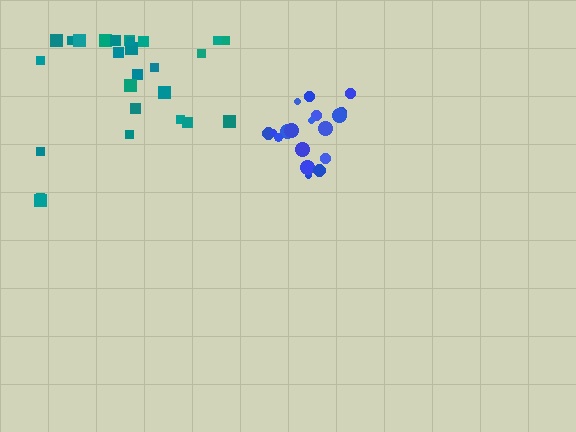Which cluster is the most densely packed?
Blue.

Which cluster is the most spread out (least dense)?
Teal.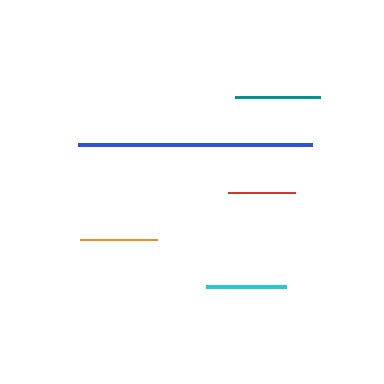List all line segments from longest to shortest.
From longest to shortest: blue, teal, cyan, orange, red.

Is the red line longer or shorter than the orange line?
The orange line is longer than the red line.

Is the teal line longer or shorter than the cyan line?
The teal line is longer than the cyan line.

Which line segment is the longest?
The blue line is the longest at approximately 234 pixels.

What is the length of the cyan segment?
The cyan segment is approximately 79 pixels long.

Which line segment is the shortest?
The red line is the shortest at approximately 67 pixels.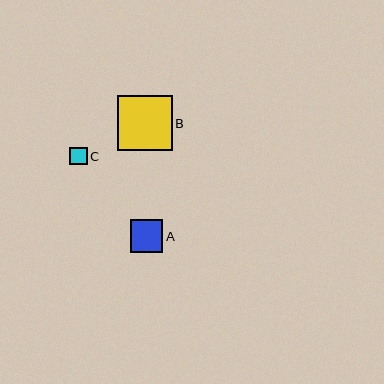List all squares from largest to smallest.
From largest to smallest: B, A, C.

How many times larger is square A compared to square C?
Square A is approximately 1.9 times the size of square C.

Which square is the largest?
Square B is the largest with a size of approximately 55 pixels.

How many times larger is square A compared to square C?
Square A is approximately 1.9 times the size of square C.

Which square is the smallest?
Square C is the smallest with a size of approximately 17 pixels.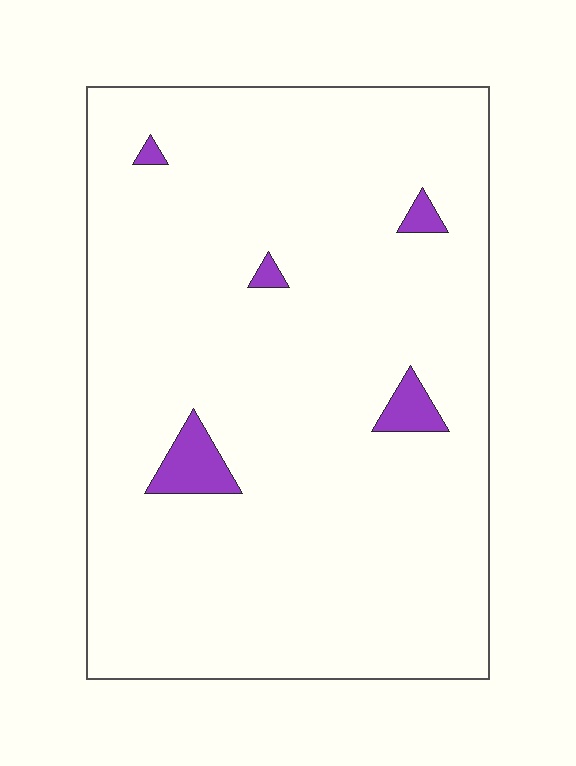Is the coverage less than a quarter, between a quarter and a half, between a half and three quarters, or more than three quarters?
Less than a quarter.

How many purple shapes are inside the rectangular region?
5.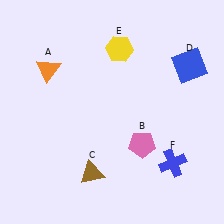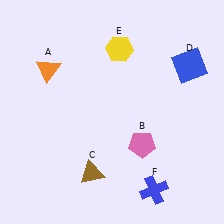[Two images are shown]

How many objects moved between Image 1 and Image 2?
1 object moved between the two images.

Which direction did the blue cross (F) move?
The blue cross (F) moved down.